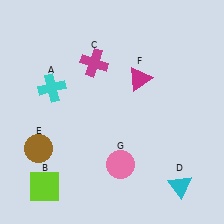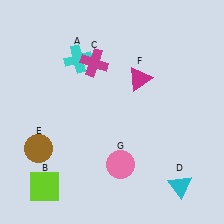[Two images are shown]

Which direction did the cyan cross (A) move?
The cyan cross (A) moved up.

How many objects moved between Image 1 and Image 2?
1 object moved between the two images.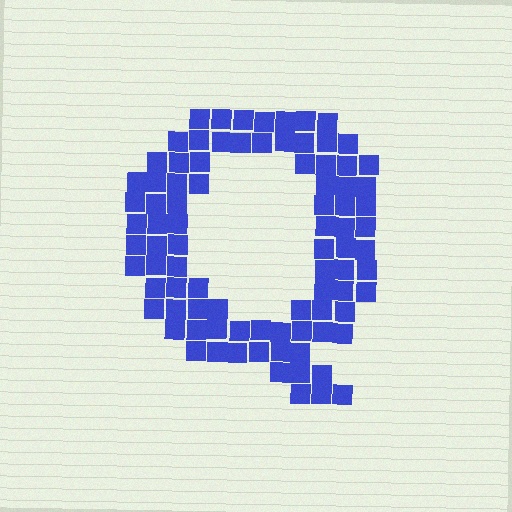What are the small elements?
The small elements are squares.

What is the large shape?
The large shape is the letter Q.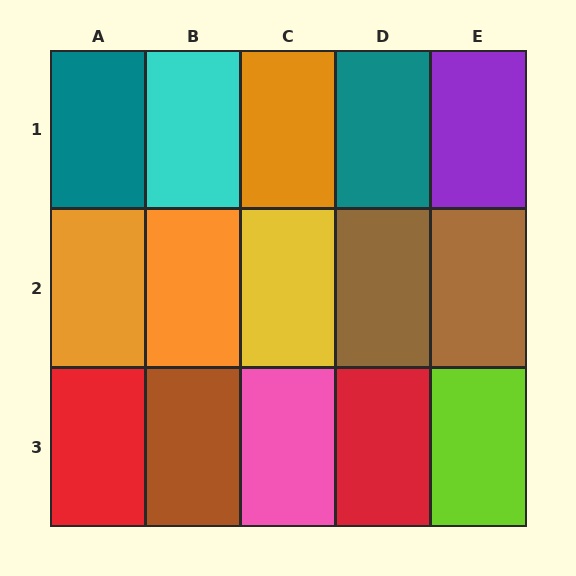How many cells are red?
2 cells are red.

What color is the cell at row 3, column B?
Brown.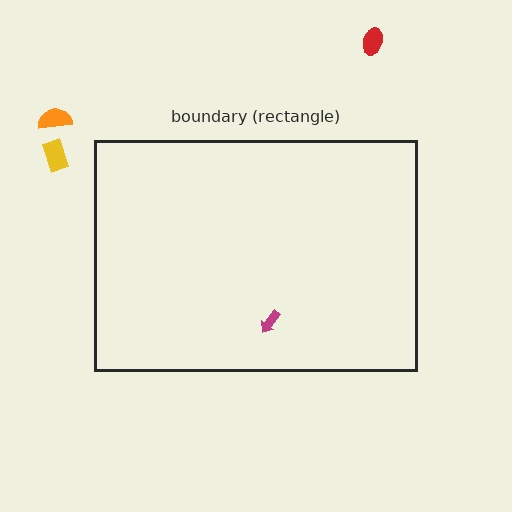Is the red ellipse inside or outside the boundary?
Outside.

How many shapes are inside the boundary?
1 inside, 3 outside.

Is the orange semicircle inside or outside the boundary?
Outside.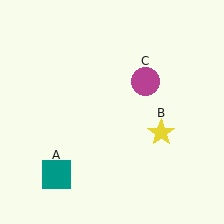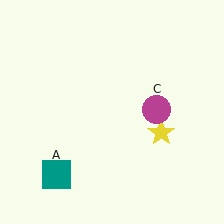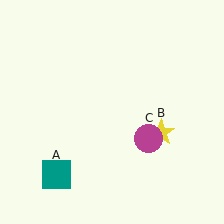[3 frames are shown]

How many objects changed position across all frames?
1 object changed position: magenta circle (object C).